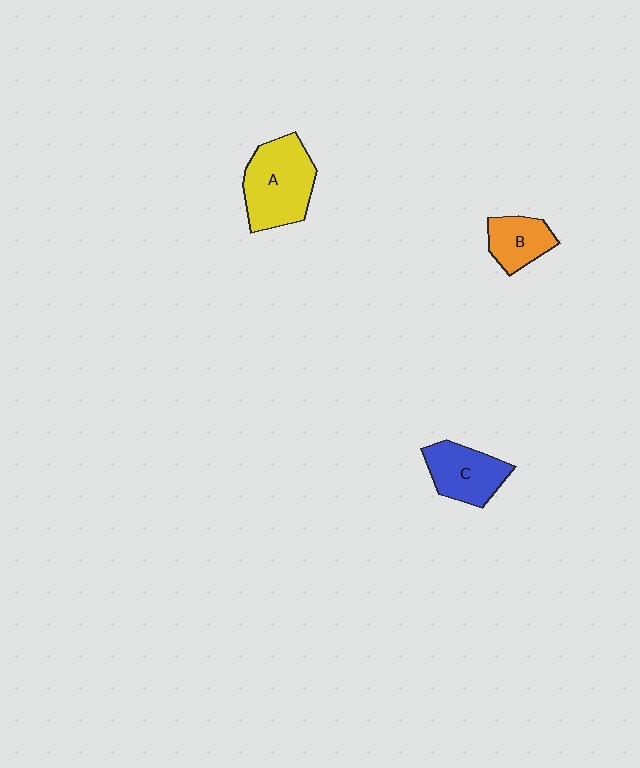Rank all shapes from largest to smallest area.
From largest to smallest: A (yellow), C (blue), B (orange).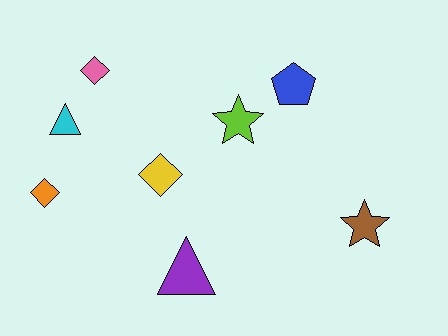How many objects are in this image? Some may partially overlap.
There are 8 objects.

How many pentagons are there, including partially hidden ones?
There is 1 pentagon.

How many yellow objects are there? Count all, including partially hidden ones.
There is 1 yellow object.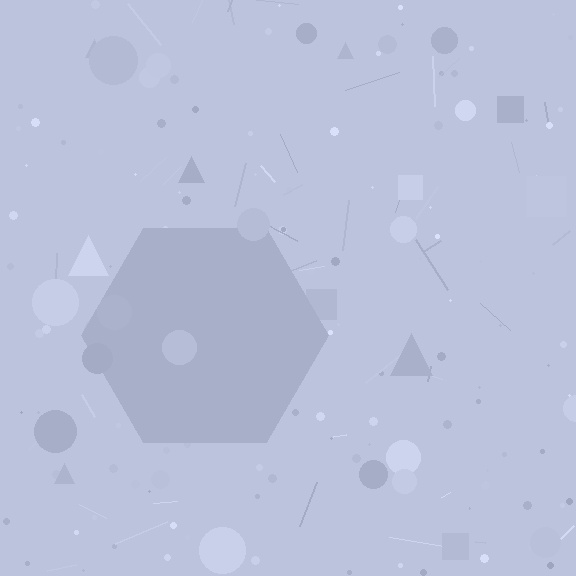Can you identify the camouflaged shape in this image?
The camouflaged shape is a hexagon.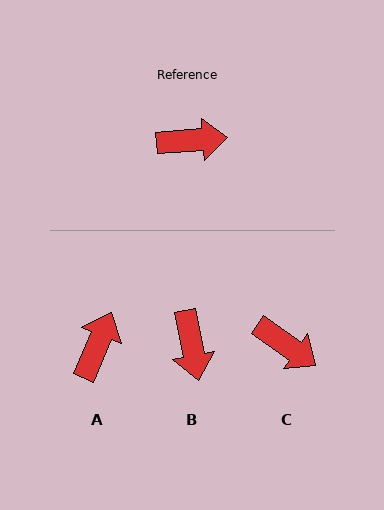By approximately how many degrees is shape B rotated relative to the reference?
Approximately 83 degrees clockwise.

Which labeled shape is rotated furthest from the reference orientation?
B, about 83 degrees away.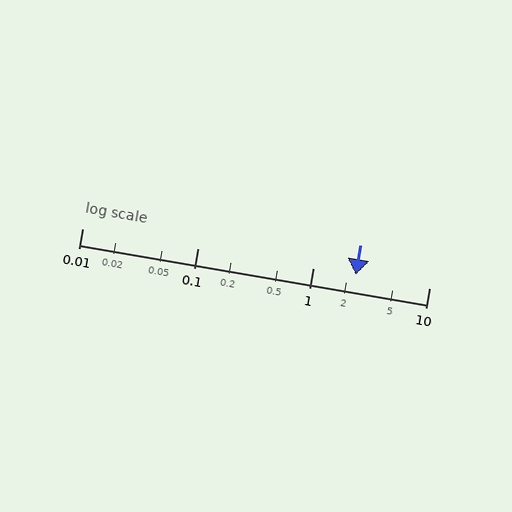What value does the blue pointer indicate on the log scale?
The pointer indicates approximately 2.3.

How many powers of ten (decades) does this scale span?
The scale spans 3 decades, from 0.01 to 10.